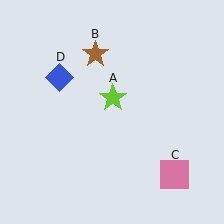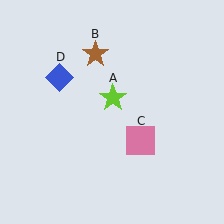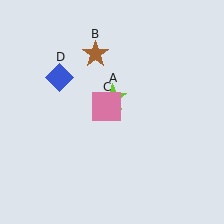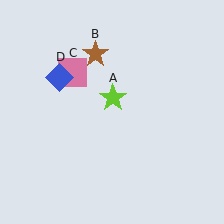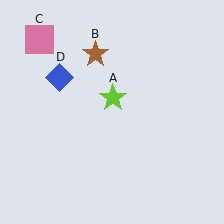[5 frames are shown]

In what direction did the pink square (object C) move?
The pink square (object C) moved up and to the left.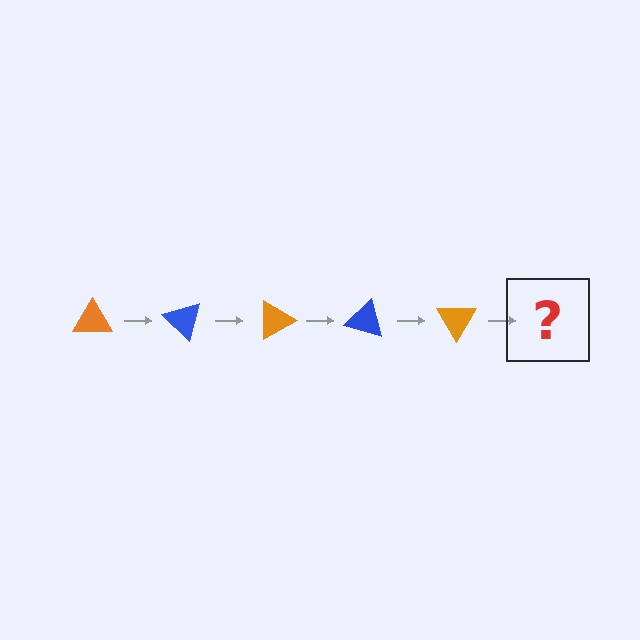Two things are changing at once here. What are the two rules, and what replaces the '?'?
The two rules are that it rotates 45 degrees each step and the color cycles through orange and blue. The '?' should be a blue triangle, rotated 225 degrees from the start.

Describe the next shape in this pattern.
It should be a blue triangle, rotated 225 degrees from the start.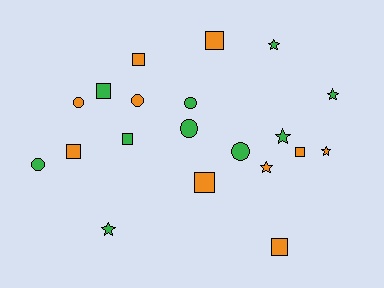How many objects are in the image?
There are 20 objects.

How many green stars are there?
There are 4 green stars.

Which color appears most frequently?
Orange, with 10 objects.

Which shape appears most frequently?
Square, with 8 objects.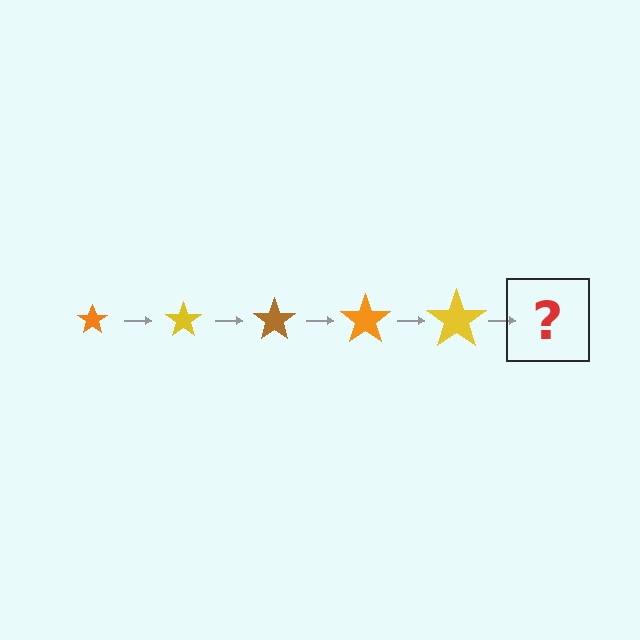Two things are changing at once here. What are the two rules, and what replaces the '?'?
The two rules are that the star grows larger each step and the color cycles through orange, yellow, and brown. The '?' should be a brown star, larger than the previous one.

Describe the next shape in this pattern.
It should be a brown star, larger than the previous one.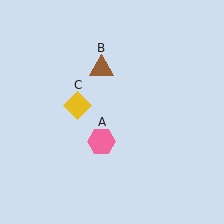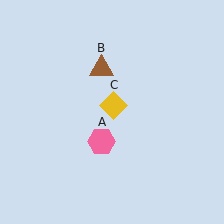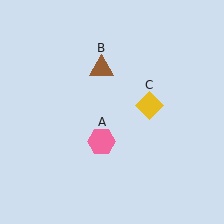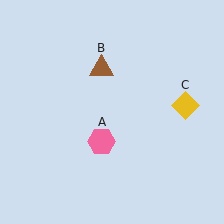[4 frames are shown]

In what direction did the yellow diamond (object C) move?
The yellow diamond (object C) moved right.